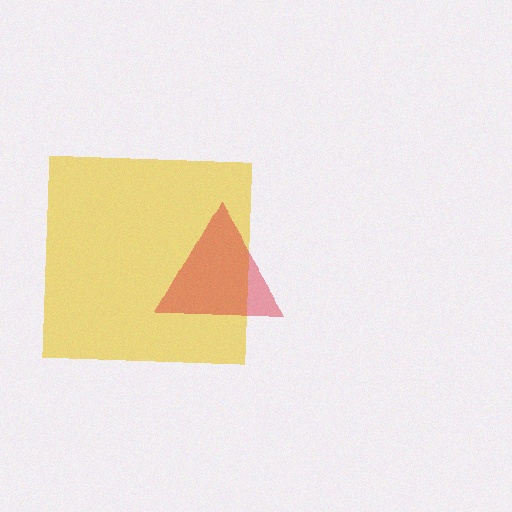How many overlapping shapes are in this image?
There are 2 overlapping shapes in the image.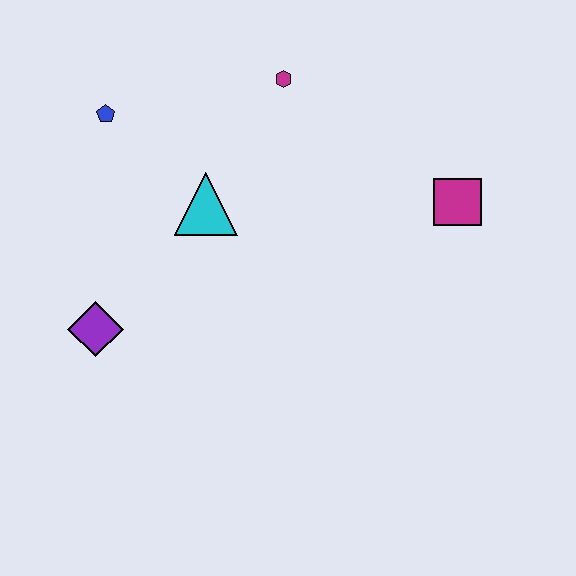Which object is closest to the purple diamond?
The cyan triangle is closest to the purple diamond.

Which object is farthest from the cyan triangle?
The magenta square is farthest from the cyan triangle.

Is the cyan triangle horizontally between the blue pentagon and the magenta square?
Yes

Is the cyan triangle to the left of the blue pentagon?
No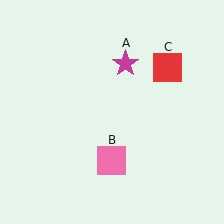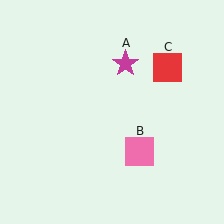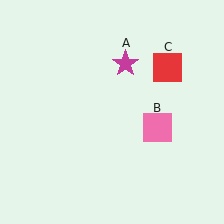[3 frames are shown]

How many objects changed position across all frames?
1 object changed position: pink square (object B).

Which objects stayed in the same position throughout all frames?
Magenta star (object A) and red square (object C) remained stationary.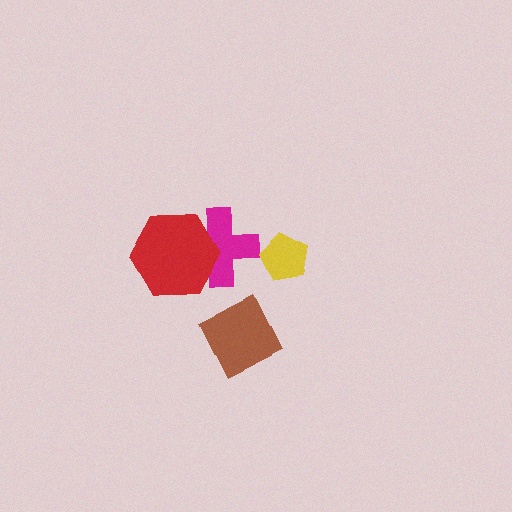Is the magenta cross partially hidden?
Yes, it is partially covered by another shape.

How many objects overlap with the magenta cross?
1 object overlaps with the magenta cross.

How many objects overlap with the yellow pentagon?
0 objects overlap with the yellow pentagon.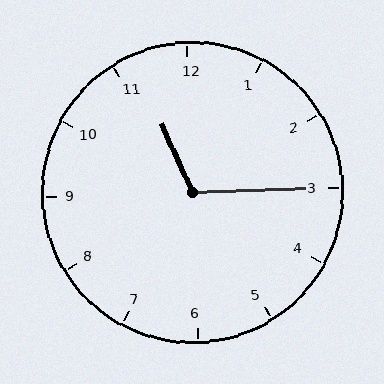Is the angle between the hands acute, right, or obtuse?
It is obtuse.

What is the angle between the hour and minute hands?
Approximately 112 degrees.